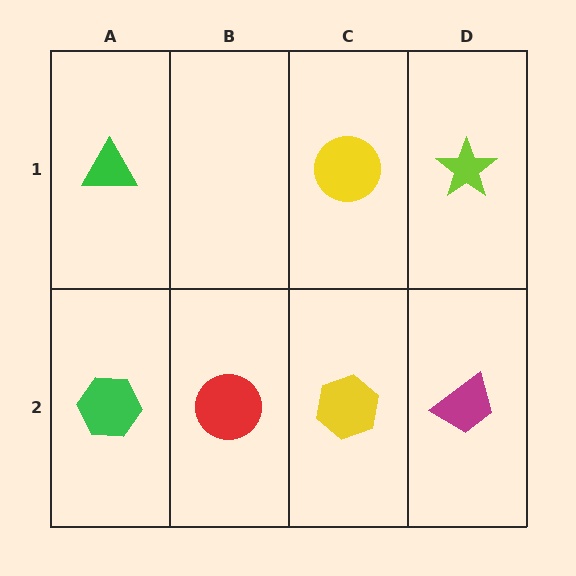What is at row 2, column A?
A green hexagon.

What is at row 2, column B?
A red circle.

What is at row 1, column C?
A yellow circle.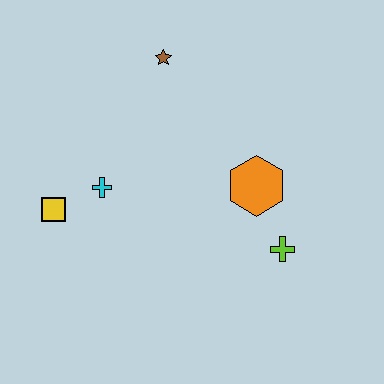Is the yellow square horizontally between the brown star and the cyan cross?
No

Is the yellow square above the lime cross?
Yes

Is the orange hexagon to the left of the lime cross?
Yes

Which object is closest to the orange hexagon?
The lime cross is closest to the orange hexagon.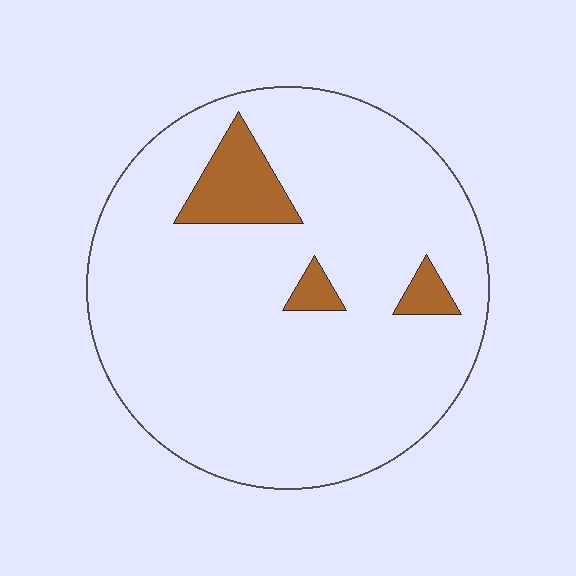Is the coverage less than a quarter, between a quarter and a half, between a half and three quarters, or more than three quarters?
Less than a quarter.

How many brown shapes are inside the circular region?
3.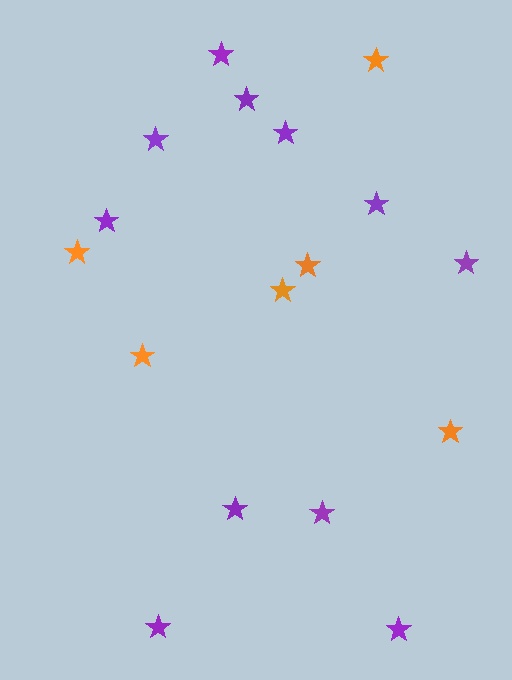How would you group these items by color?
There are 2 groups: one group of orange stars (6) and one group of purple stars (11).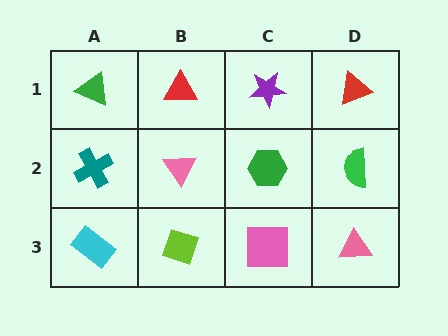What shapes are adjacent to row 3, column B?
A pink triangle (row 2, column B), a cyan rectangle (row 3, column A), a pink square (row 3, column C).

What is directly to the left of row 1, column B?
A green triangle.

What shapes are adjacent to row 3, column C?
A green hexagon (row 2, column C), a lime diamond (row 3, column B), a pink triangle (row 3, column D).